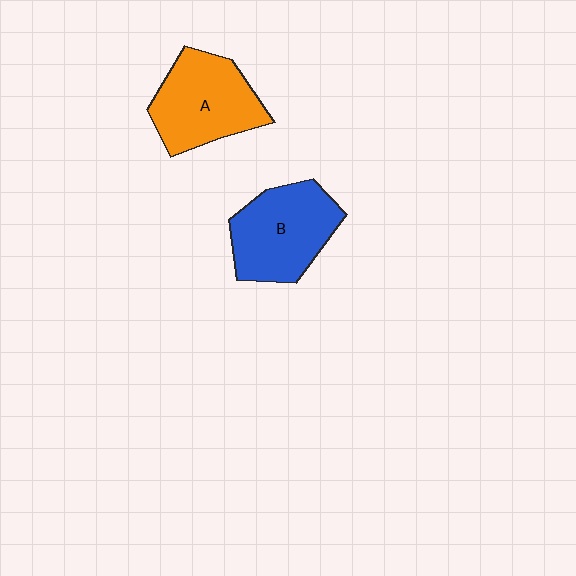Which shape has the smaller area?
Shape A (orange).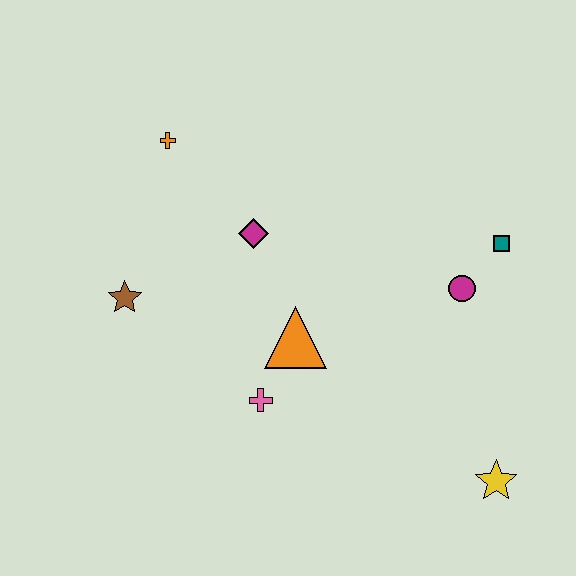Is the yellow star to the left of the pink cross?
No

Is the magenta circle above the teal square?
No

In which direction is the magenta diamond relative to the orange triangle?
The magenta diamond is above the orange triangle.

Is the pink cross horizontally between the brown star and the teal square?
Yes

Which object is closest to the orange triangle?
The pink cross is closest to the orange triangle.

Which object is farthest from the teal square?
The brown star is farthest from the teal square.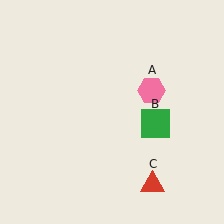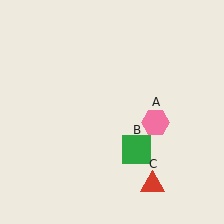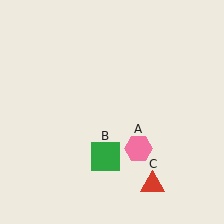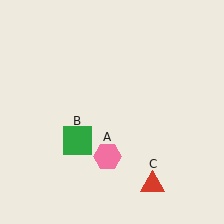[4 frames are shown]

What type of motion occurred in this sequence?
The pink hexagon (object A), green square (object B) rotated clockwise around the center of the scene.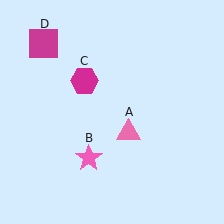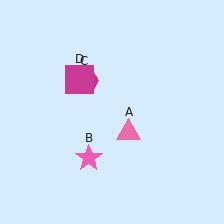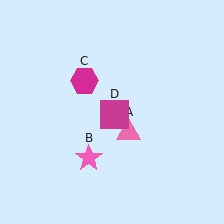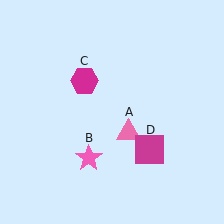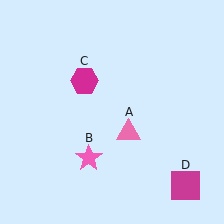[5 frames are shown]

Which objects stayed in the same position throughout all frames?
Pink triangle (object A) and pink star (object B) and magenta hexagon (object C) remained stationary.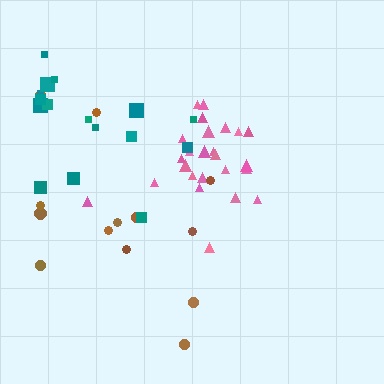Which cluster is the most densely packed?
Pink.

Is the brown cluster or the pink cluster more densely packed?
Pink.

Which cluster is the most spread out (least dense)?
Brown.